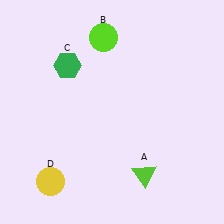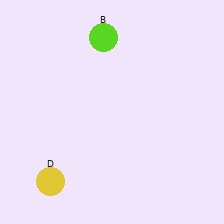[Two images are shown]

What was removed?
The lime triangle (A), the green hexagon (C) were removed in Image 2.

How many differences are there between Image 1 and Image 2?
There are 2 differences between the two images.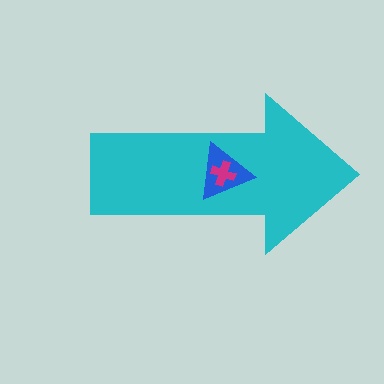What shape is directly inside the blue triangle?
The magenta cross.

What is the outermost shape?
The cyan arrow.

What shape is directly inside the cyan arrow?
The blue triangle.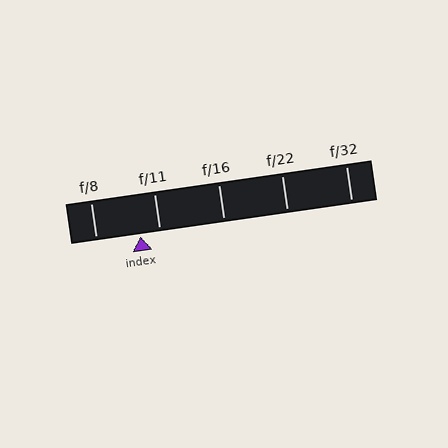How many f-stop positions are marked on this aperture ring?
There are 5 f-stop positions marked.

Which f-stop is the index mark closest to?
The index mark is closest to f/11.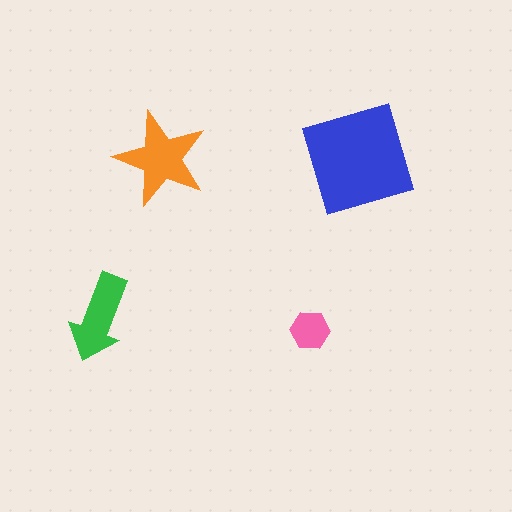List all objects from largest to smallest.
The blue diamond, the orange star, the green arrow, the pink hexagon.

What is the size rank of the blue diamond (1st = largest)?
1st.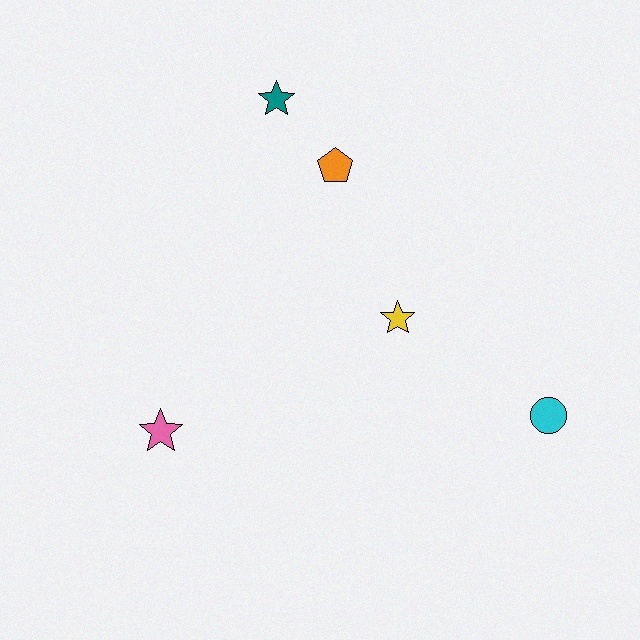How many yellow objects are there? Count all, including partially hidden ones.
There is 1 yellow object.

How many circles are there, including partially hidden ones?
There is 1 circle.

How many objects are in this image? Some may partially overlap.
There are 5 objects.